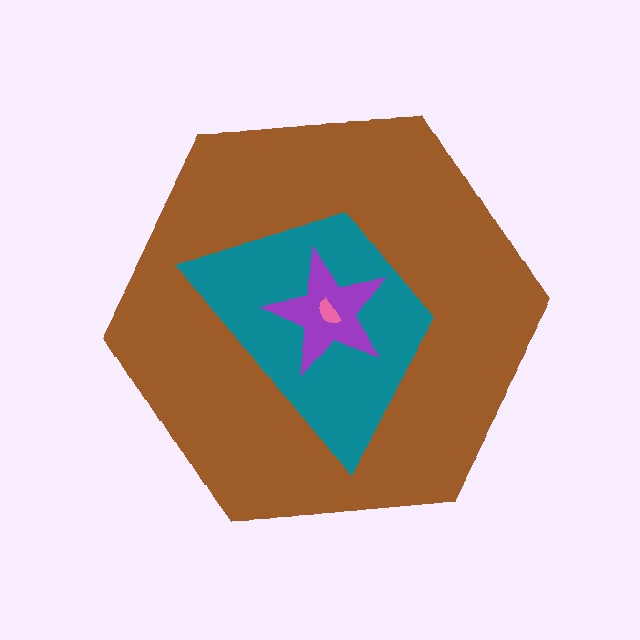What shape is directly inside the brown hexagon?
The teal trapezoid.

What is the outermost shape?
The brown hexagon.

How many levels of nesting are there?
4.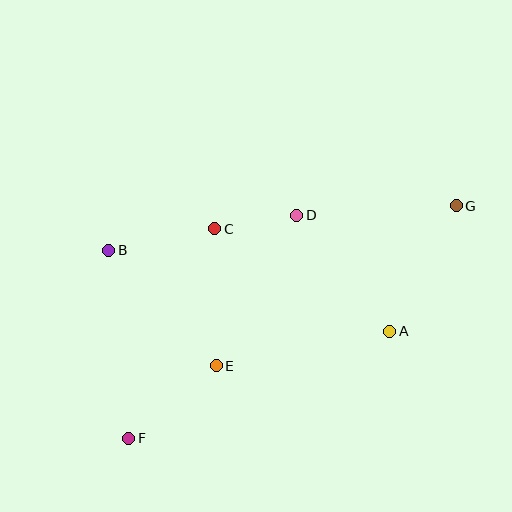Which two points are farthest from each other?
Points F and G are farthest from each other.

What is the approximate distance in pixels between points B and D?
The distance between B and D is approximately 191 pixels.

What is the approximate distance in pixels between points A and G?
The distance between A and G is approximately 142 pixels.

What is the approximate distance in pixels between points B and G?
The distance between B and G is approximately 350 pixels.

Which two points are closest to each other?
Points C and D are closest to each other.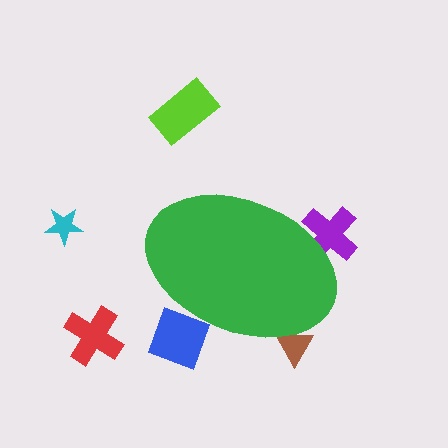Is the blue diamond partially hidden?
Yes, the blue diamond is partially hidden behind the green ellipse.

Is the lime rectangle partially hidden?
No, the lime rectangle is fully visible.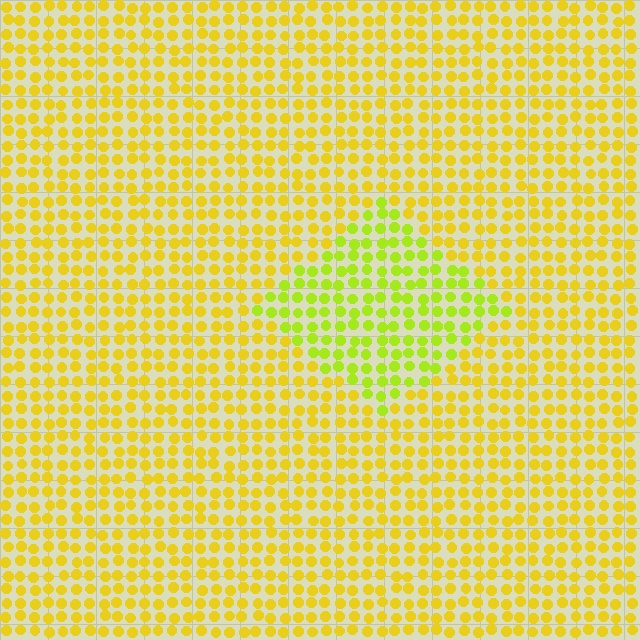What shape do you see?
I see a diamond.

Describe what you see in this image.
The image is filled with small yellow elements in a uniform arrangement. A diamond-shaped region is visible where the elements are tinted to a slightly different hue, forming a subtle color boundary.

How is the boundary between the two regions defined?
The boundary is defined purely by a slight shift in hue (about 28 degrees). Spacing, size, and orientation are identical on both sides.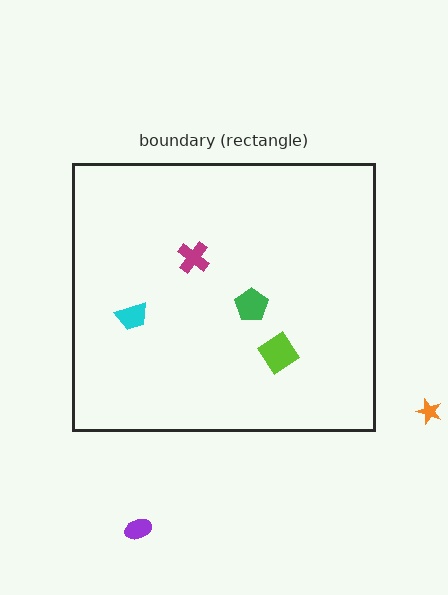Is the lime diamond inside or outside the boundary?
Inside.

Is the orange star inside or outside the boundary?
Outside.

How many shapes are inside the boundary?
4 inside, 2 outside.